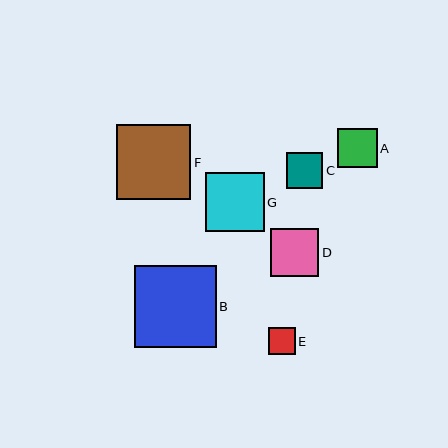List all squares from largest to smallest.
From largest to smallest: B, F, G, D, A, C, E.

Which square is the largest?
Square B is the largest with a size of approximately 82 pixels.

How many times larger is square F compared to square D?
Square F is approximately 1.5 times the size of square D.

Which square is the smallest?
Square E is the smallest with a size of approximately 27 pixels.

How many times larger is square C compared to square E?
Square C is approximately 1.4 times the size of square E.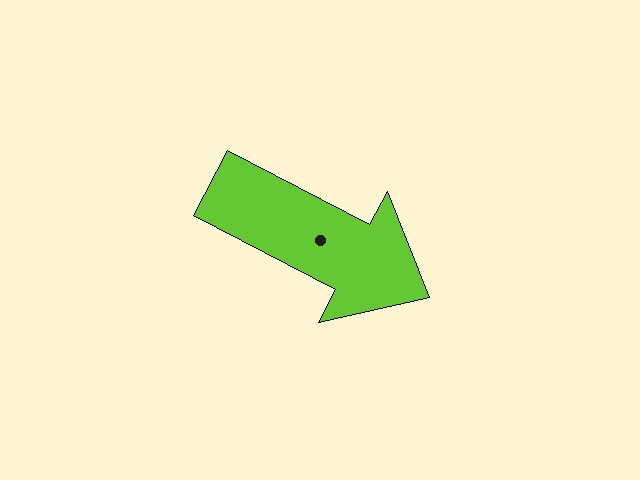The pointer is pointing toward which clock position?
Roughly 4 o'clock.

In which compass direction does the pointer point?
Southeast.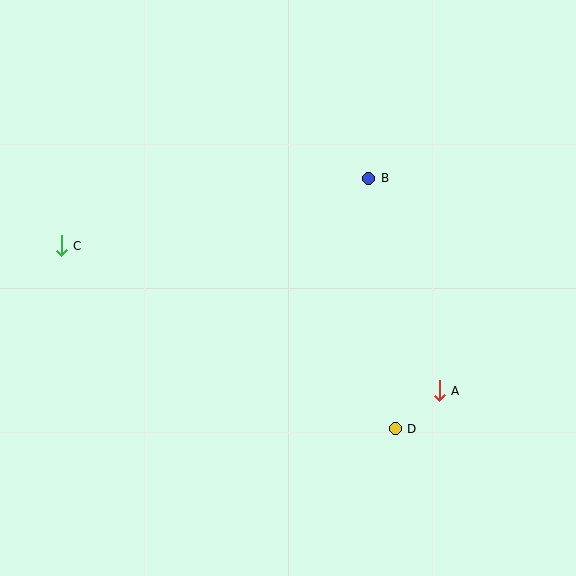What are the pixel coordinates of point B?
Point B is at (369, 178).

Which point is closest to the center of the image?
Point B at (369, 178) is closest to the center.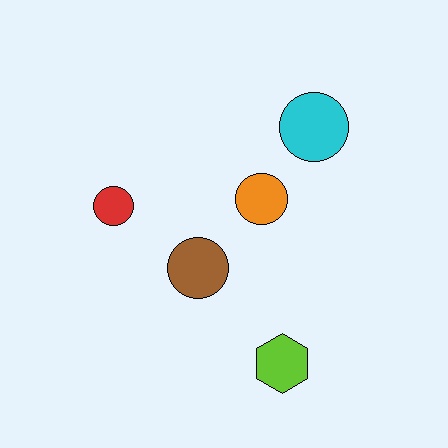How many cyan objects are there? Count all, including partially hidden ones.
There is 1 cyan object.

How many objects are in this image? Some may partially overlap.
There are 5 objects.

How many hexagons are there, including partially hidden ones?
There is 1 hexagon.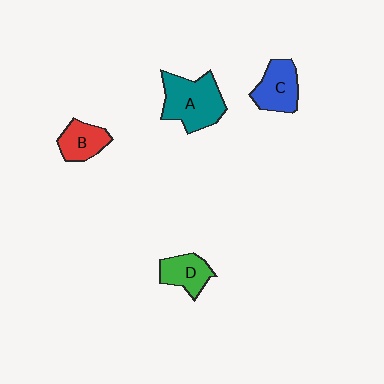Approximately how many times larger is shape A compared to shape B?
Approximately 1.8 times.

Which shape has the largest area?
Shape A (teal).